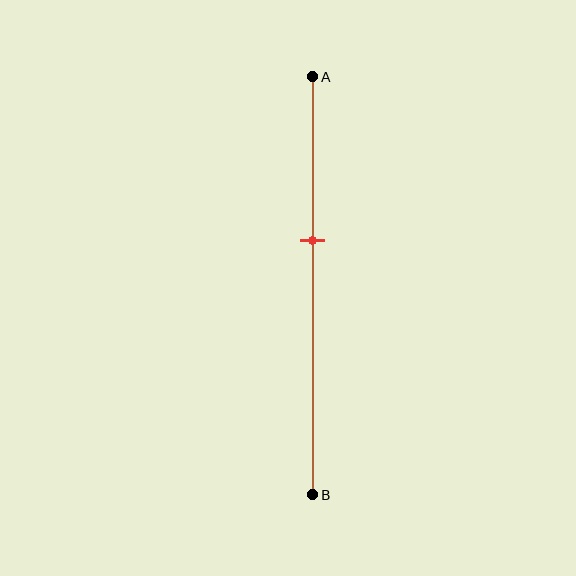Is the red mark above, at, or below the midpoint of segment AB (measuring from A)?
The red mark is above the midpoint of segment AB.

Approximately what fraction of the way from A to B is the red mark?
The red mark is approximately 40% of the way from A to B.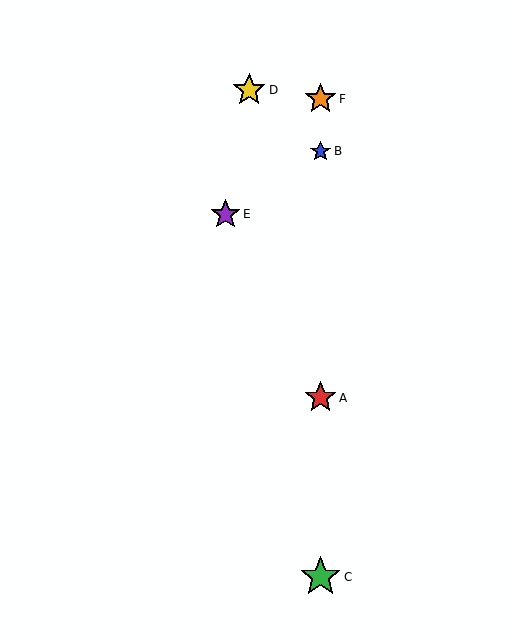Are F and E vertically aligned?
No, F is at x≈321 and E is at x≈226.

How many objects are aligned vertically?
4 objects (A, B, C, F) are aligned vertically.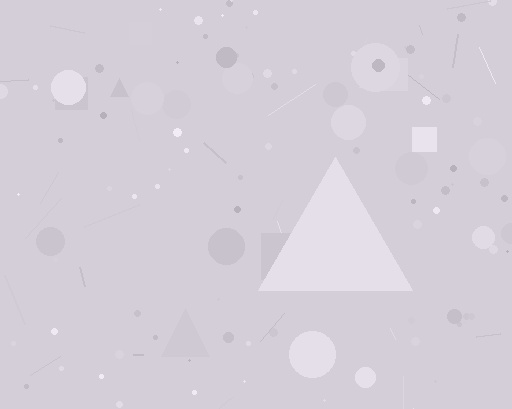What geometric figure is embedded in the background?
A triangle is embedded in the background.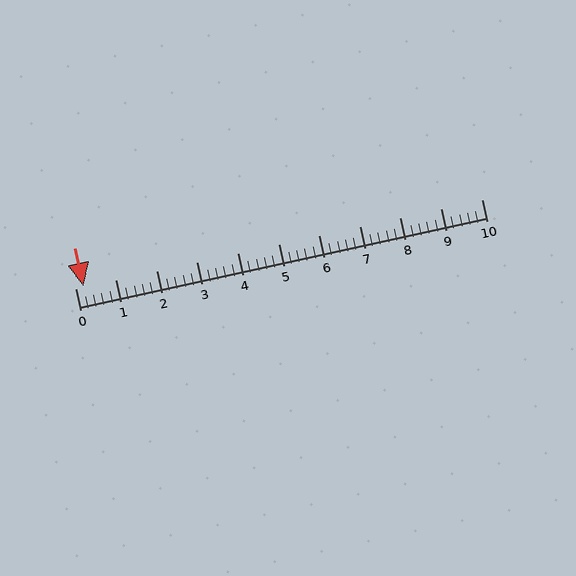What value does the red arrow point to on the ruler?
The red arrow points to approximately 0.2.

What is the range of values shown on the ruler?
The ruler shows values from 0 to 10.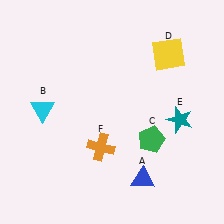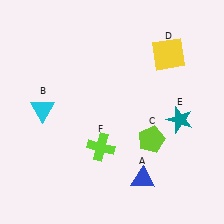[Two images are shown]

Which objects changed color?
C changed from green to lime. F changed from orange to lime.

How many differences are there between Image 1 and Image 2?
There are 2 differences between the two images.